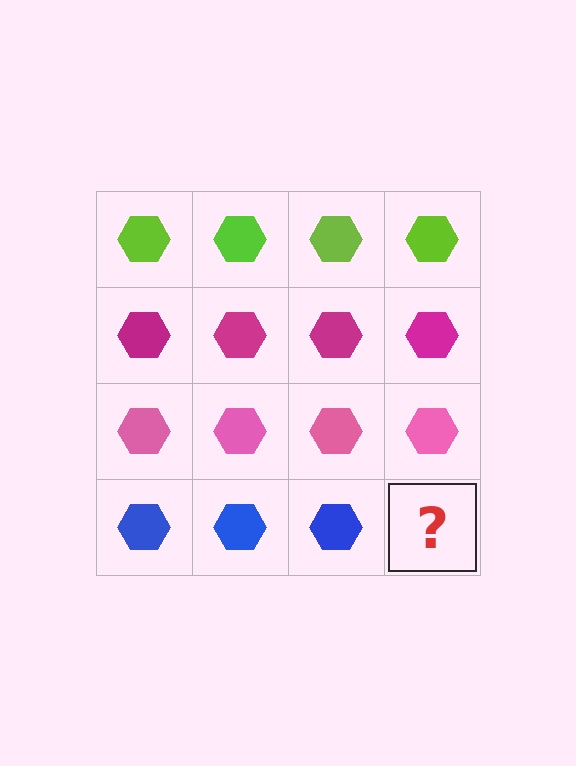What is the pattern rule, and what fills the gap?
The rule is that each row has a consistent color. The gap should be filled with a blue hexagon.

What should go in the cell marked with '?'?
The missing cell should contain a blue hexagon.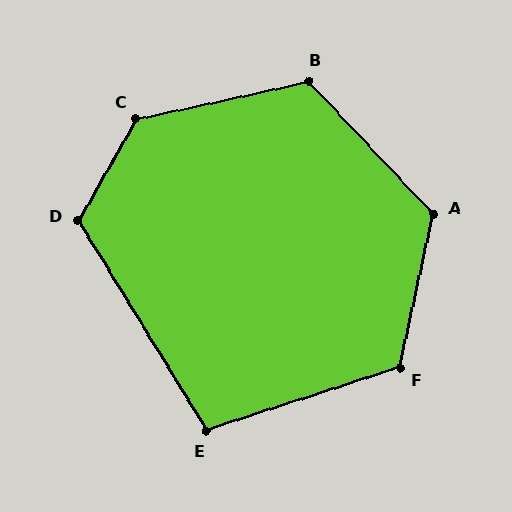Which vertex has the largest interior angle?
C, at approximately 132 degrees.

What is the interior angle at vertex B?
Approximately 121 degrees (obtuse).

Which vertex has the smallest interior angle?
E, at approximately 103 degrees.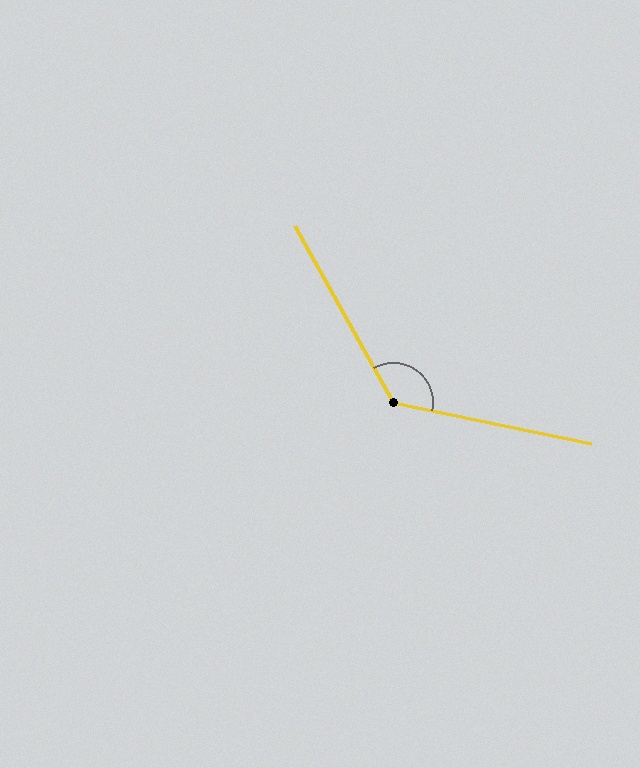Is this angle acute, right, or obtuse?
It is obtuse.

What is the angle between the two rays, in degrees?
Approximately 131 degrees.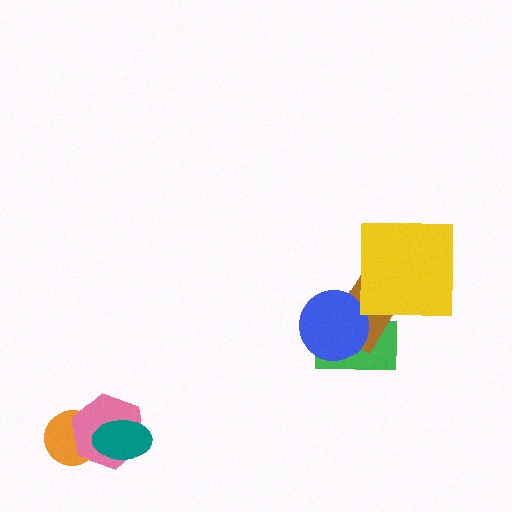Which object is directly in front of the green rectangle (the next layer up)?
The brown rectangle is directly in front of the green rectangle.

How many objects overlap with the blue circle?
2 objects overlap with the blue circle.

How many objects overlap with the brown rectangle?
3 objects overlap with the brown rectangle.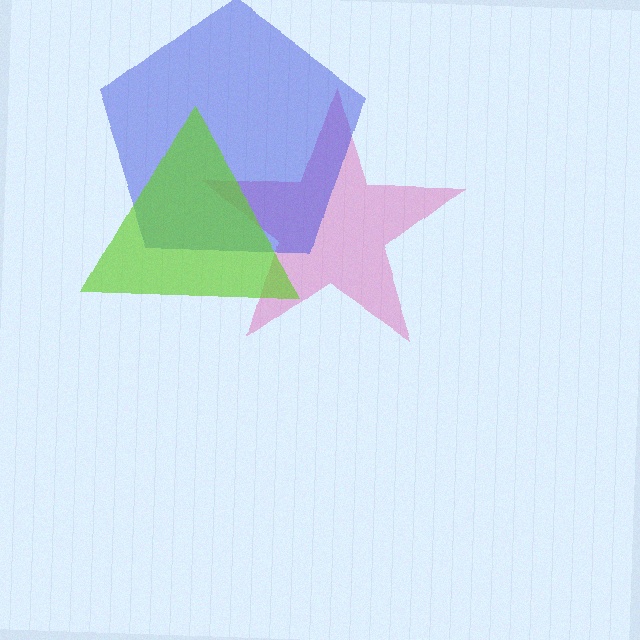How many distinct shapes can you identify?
There are 3 distinct shapes: a pink star, a blue pentagon, a lime triangle.